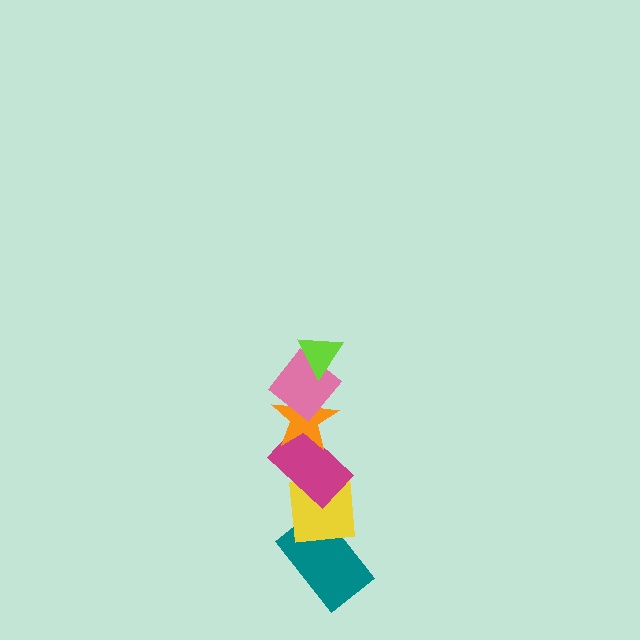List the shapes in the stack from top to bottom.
From top to bottom: the lime triangle, the pink diamond, the orange star, the magenta rectangle, the yellow square, the teal rectangle.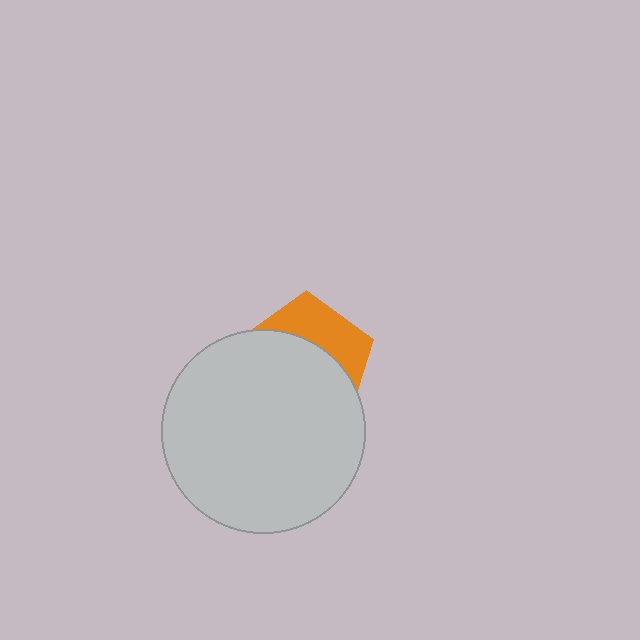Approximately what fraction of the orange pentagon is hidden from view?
Roughly 65% of the orange pentagon is hidden behind the light gray circle.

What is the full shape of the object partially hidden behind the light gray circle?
The partially hidden object is an orange pentagon.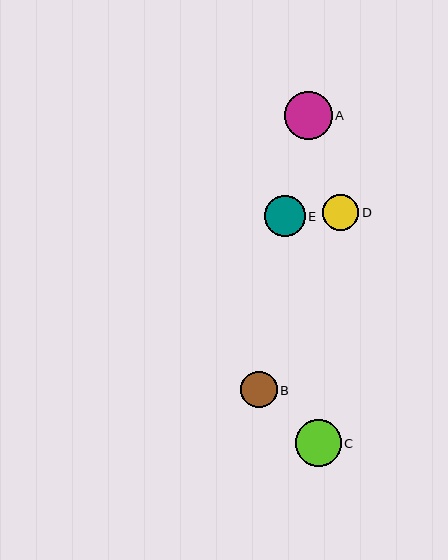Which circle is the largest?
Circle A is the largest with a size of approximately 48 pixels.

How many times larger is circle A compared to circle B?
Circle A is approximately 1.3 times the size of circle B.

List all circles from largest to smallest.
From largest to smallest: A, C, E, B, D.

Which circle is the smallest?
Circle D is the smallest with a size of approximately 36 pixels.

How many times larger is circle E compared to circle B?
Circle E is approximately 1.1 times the size of circle B.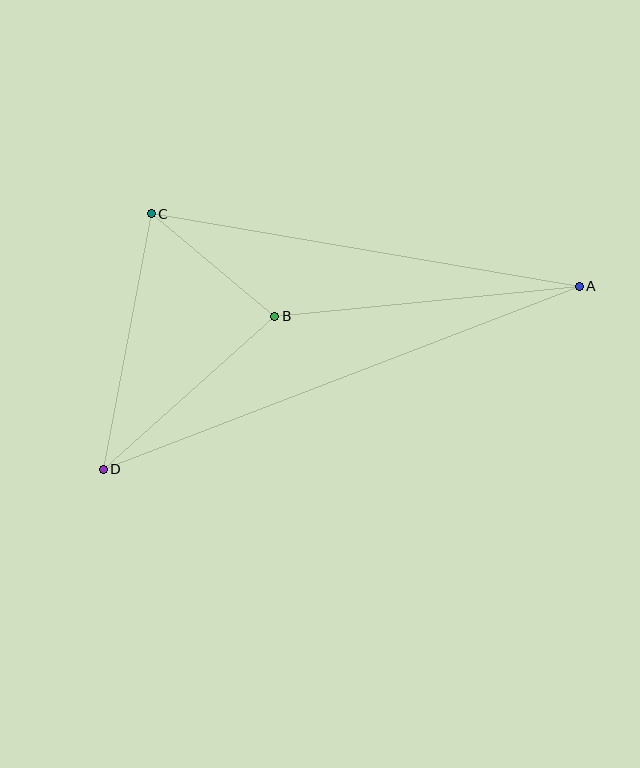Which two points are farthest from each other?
Points A and D are farthest from each other.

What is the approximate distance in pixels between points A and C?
The distance between A and C is approximately 434 pixels.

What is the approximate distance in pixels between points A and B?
The distance between A and B is approximately 306 pixels.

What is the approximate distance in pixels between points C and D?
The distance between C and D is approximately 260 pixels.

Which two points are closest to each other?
Points B and C are closest to each other.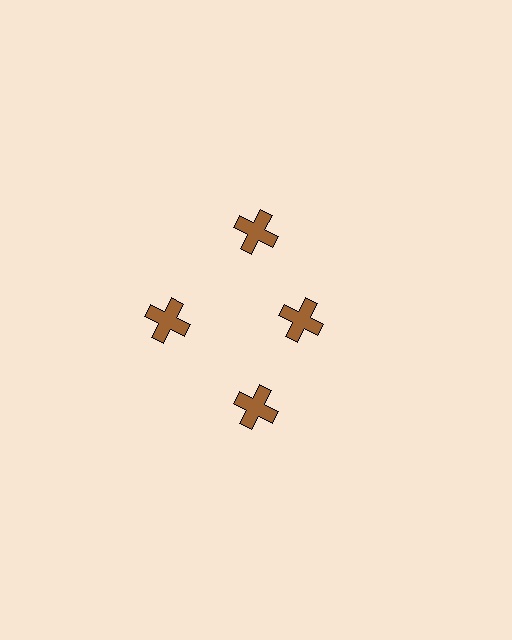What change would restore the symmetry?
The symmetry would be restored by moving it outward, back onto the ring so that all 4 crosses sit at equal angles and equal distance from the center.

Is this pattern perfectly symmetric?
No. The 4 brown crosses are arranged in a ring, but one element near the 3 o'clock position is pulled inward toward the center, breaking the 4-fold rotational symmetry.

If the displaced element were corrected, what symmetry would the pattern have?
It would have 4-fold rotational symmetry — the pattern would map onto itself every 90 degrees.